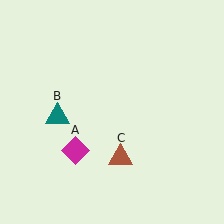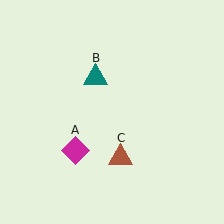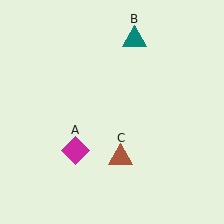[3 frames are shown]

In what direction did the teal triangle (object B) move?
The teal triangle (object B) moved up and to the right.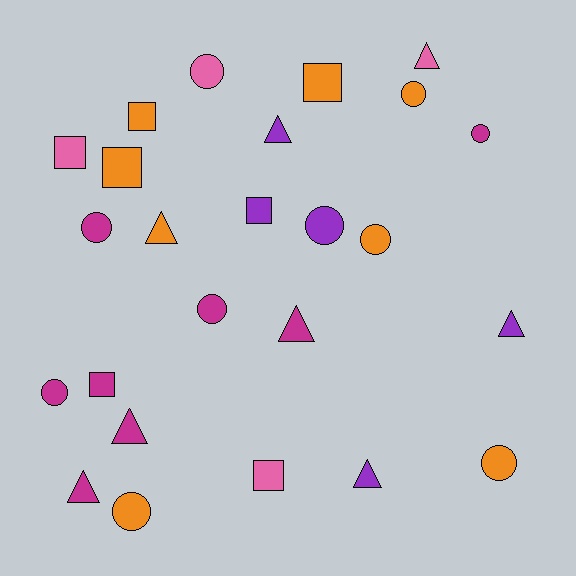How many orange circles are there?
There are 4 orange circles.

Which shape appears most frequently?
Circle, with 10 objects.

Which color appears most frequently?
Orange, with 8 objects.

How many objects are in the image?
There are 25 objects.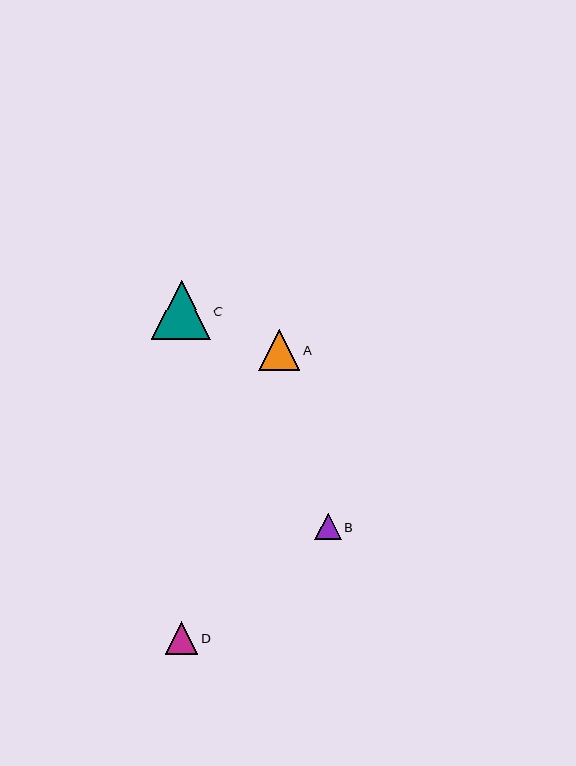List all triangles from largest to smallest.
From largest to smallest: C, A, D, B.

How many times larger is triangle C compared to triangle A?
Triangle C is approximately 1.4 times the size of triangle A.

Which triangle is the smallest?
Triangle B is the smallest with a size of approximately 26 pixels.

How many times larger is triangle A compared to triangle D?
Triangle A is approximately 1.3 times the size of triangle D.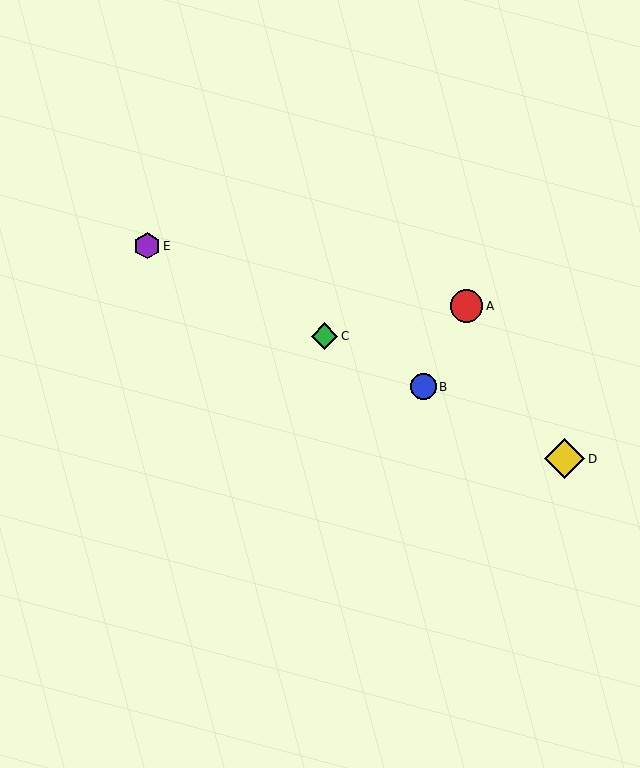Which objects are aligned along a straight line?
Objects B, C, D, E are aligned along a straight line.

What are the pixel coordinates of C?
Object C is at (324, 336).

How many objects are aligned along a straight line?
4 objects (B, C, D, E) are aligned along a straight line.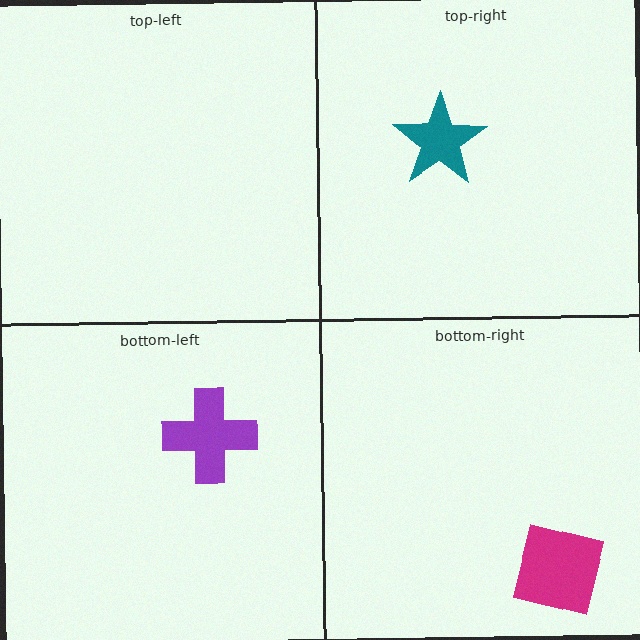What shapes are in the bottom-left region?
The purple cross.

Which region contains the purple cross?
The bottom-left region.